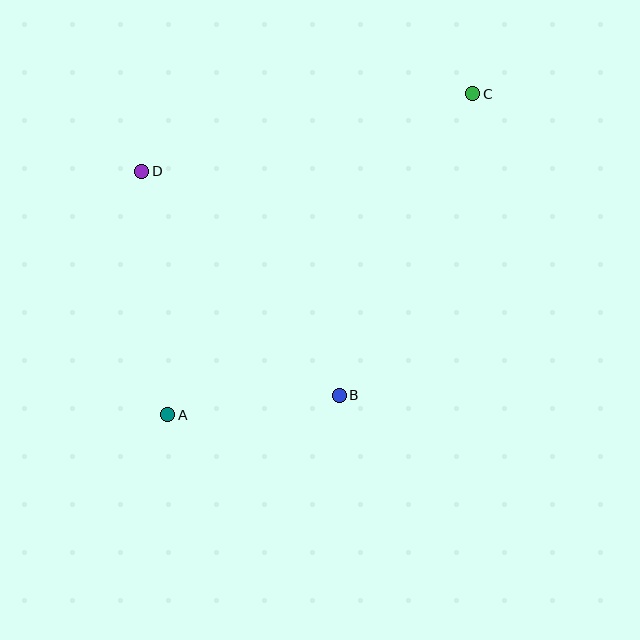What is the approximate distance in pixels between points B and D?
The distance between B and D is approximately 298 pixels.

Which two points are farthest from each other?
Points A and C are farthest from each other.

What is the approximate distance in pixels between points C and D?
The distance between C and D is approximately 340 pixels.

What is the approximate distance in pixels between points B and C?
The distance between B and C is approximately 330 pixels.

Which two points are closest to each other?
Points A and B are closest to each other.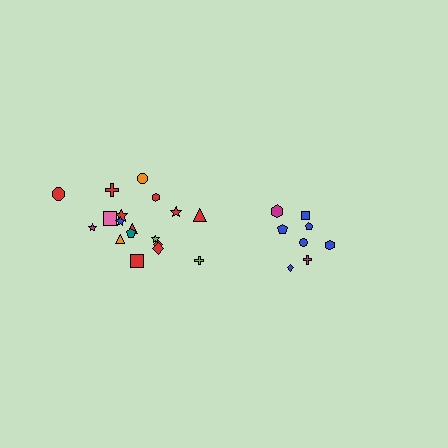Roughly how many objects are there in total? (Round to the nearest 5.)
Roughly 25 objects in total.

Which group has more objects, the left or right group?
The left group.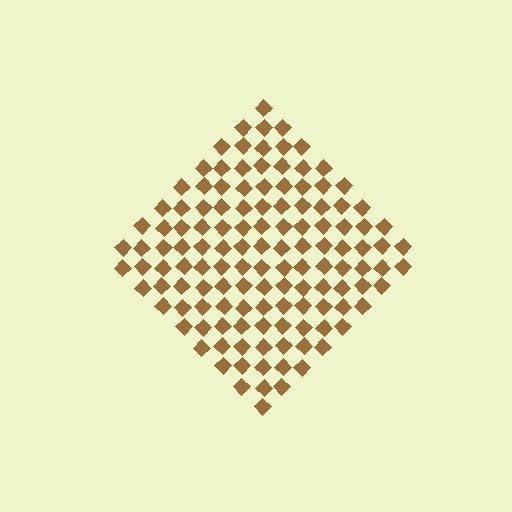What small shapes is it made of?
It is made of small diamonds.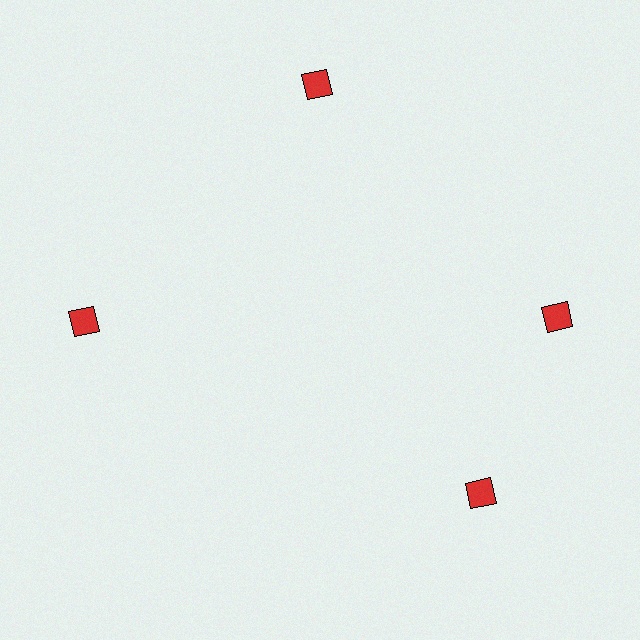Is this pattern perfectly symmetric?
No. The 4 red diamonds are arranged in a ring, but one element near the 6 o'clock position is rotated out of alignment along the ring, breaking the 4-fold rotational symmetry.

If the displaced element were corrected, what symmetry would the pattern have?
It would have 4-fold rotational symmetry — the pattern would map onto itself every 90 degrees.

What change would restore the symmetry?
The symmetry would be restored by rotating it back into even spacing with its neighbors so that all 4 diamonds sit at equal angles and equal distance from the center.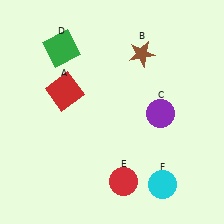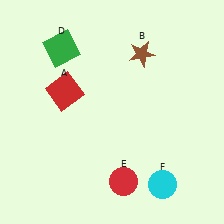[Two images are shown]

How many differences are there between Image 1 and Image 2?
There is 1 difference between the two images.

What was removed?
The purple circle (C) was removed in Image 2.